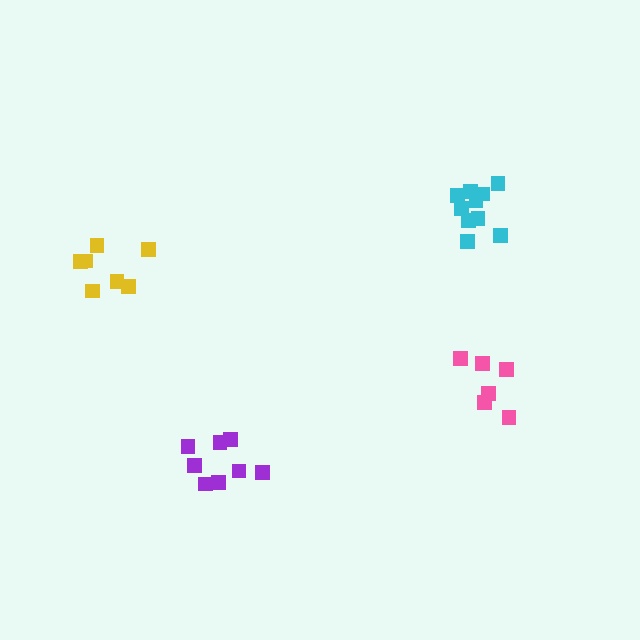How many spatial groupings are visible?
There are 4 spatial groupings.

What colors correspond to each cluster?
The clusters are colored: pink, purple, cyan, yellow.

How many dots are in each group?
Group 1: 6 dots, Group 2: 8 dots, Group 3: 10 dots, Group 4: 7 dots (31 total).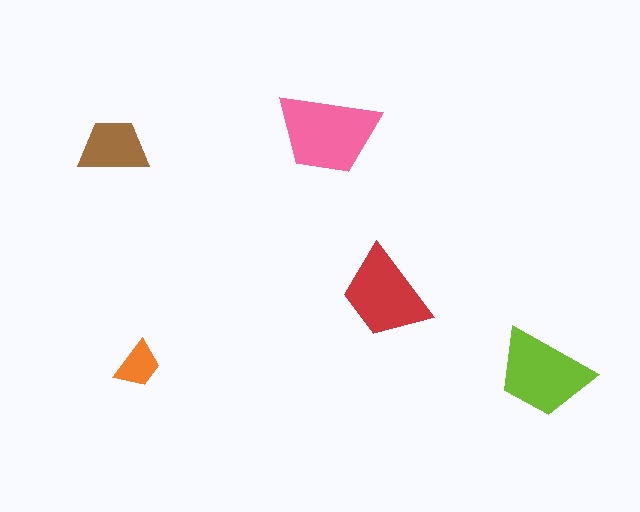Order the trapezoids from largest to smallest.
the pink one, the lime one, the red one, the brown one, the orange one.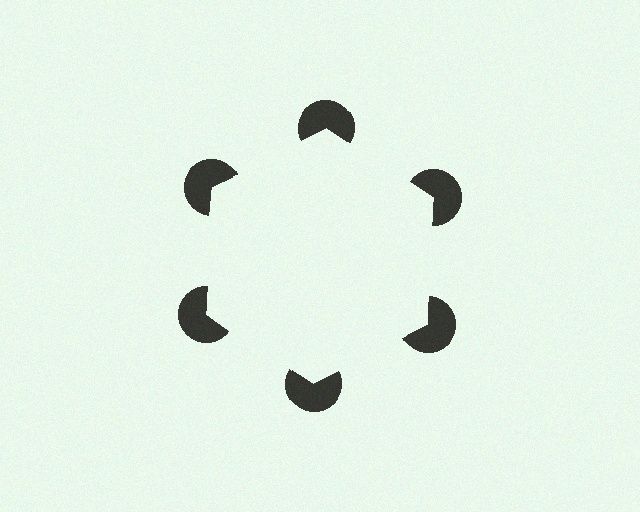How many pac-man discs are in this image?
There are 6 — one at each vertex of the illusory hexagon.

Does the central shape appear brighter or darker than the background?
It typically appears slightly brighter than the background, even though no actual brightness change is drawn.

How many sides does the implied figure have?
6 sides.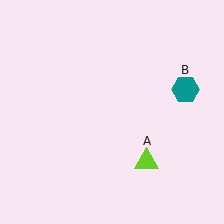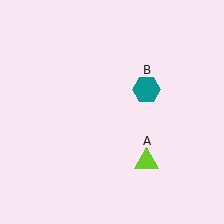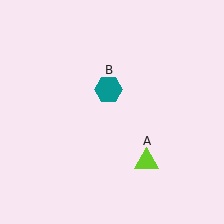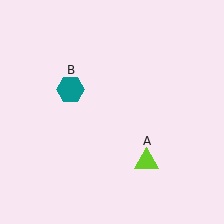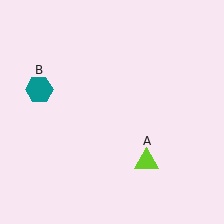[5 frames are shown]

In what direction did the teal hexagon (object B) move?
The teal hexagon (object B) moved left.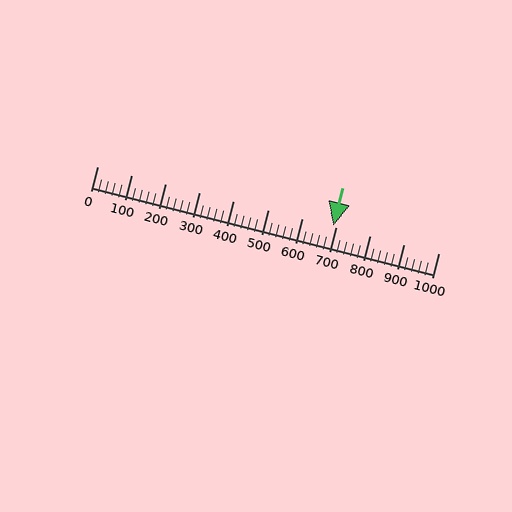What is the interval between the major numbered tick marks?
The major tick marks are spaced 100 units apart.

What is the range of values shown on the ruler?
The ruler shows values from 0 to 1000.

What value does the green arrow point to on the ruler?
The green arrow points to approximately 690.